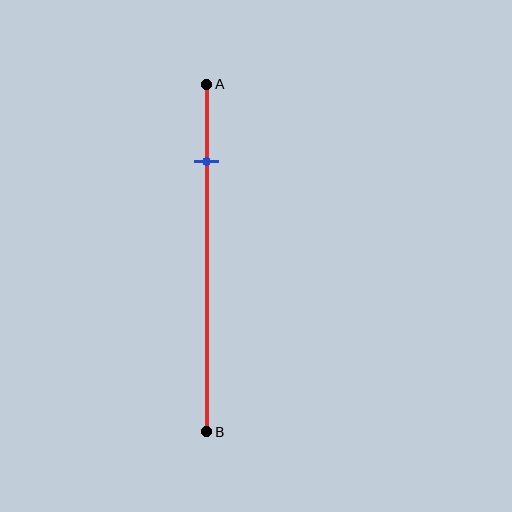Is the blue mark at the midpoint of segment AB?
No, the mark is at about 20% from A, not at the 50% midpoint.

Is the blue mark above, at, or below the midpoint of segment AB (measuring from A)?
The blue mark is above the midpoint of segment AB.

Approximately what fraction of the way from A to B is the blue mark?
The blue mark is approximately 20% of the way from A to B.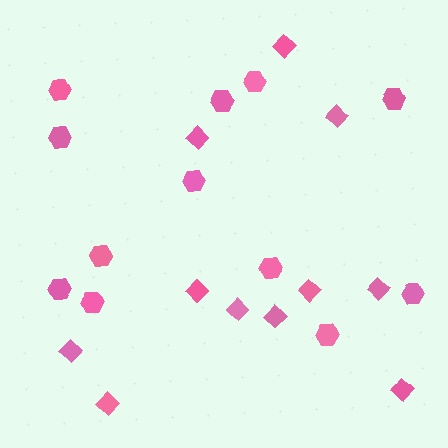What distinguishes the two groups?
There are 2 groups: one group of hexagons (12) and one group of diamonds (11).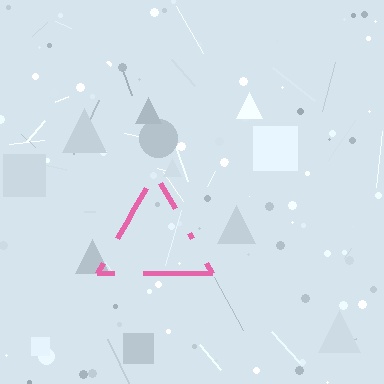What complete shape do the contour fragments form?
The contour fragments form a triangle.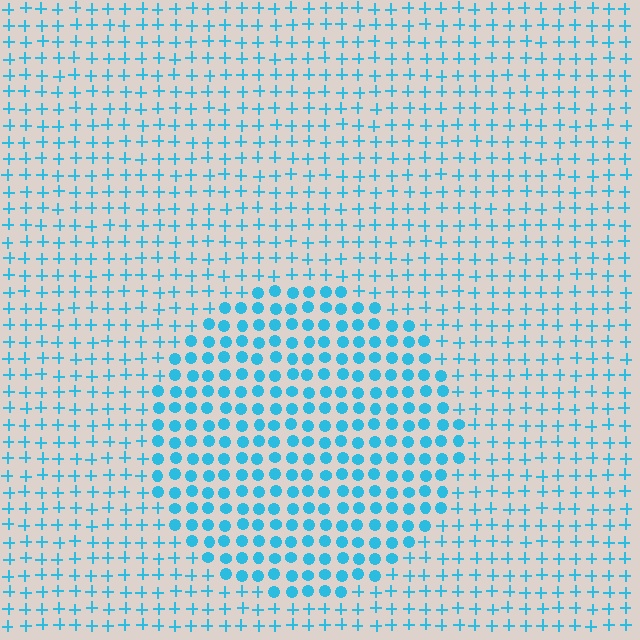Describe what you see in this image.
The image is filled with small cyan elements arranged in a uniform grid. A circle-shaped region contains circles, while the surrounding area contains plus signs. The boundary is defined purely by the change in element shape.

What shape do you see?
I see a circle.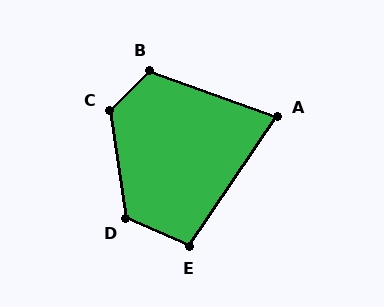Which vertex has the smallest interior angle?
A, at approximately 76 degrees.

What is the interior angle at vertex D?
Approximately 122 degrees (obtuse).